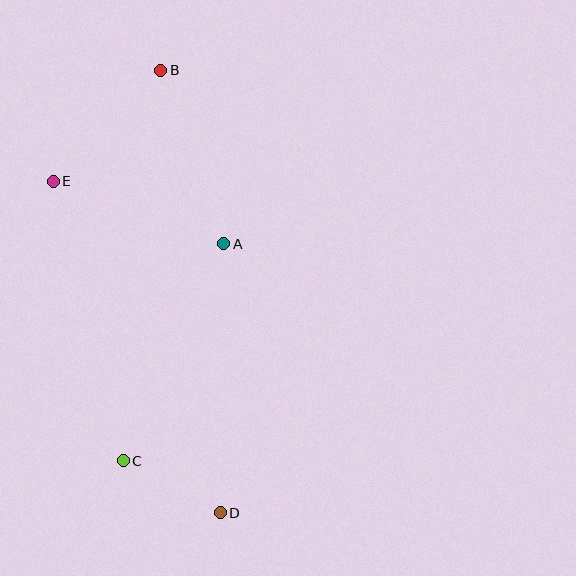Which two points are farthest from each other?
Points B and D are farthest from each other.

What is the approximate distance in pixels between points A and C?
The distance between A and C is approximately 239 pixels.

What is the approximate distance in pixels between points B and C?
The distance between B and C is approximately 392 pixels.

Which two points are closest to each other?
Points C and D are closest to each other.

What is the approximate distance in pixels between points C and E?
The distance between C and E is approximately 288 pixels.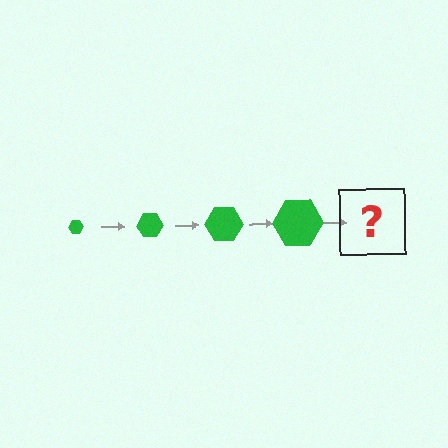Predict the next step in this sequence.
The next step is a green hexagon, larger than the previous one.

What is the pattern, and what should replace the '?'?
The pattern is that the hexagon gets progressively larger each step. The '?' should be a green hexagon, larger than the previous one.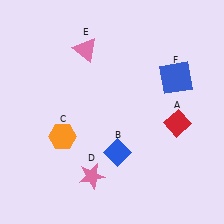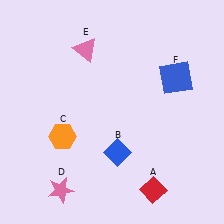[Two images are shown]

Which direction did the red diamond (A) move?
The red diamond (A) moved down.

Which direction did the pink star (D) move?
The pink star (D) moved left.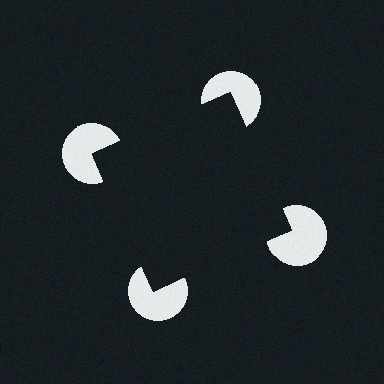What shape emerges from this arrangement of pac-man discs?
An illusory square — its edges are inferred from the aligned wedge cuts in the pac-man discs, not physically drawn.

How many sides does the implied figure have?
4 sides.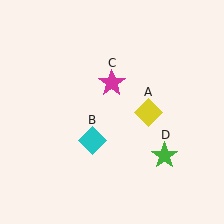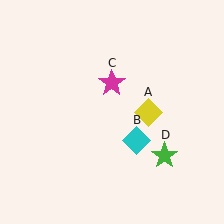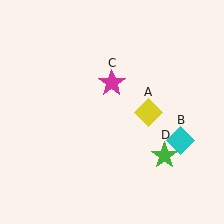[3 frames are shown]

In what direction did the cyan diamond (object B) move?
The cyan diamond (object B) moved right.